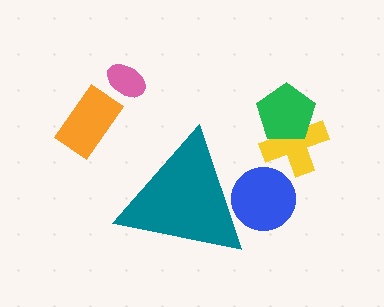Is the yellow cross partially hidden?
No, the yellow cross is fully visible.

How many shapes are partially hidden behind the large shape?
1 shape is partially hidden.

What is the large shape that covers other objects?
A teal triangle.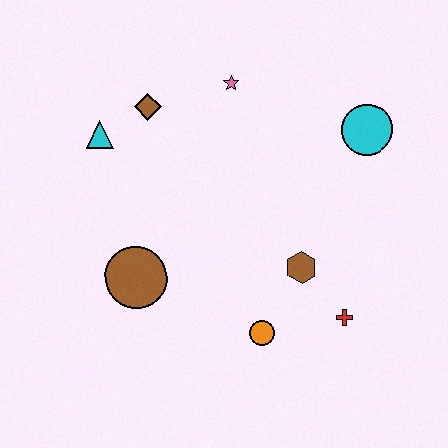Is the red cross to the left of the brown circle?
No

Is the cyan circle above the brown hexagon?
Yes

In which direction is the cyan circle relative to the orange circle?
The cyan circle is above the orange circle.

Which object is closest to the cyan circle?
The pink star is closest to the cyan circle.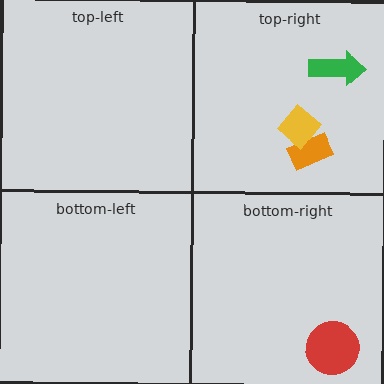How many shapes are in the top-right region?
3.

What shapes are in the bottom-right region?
The red circle.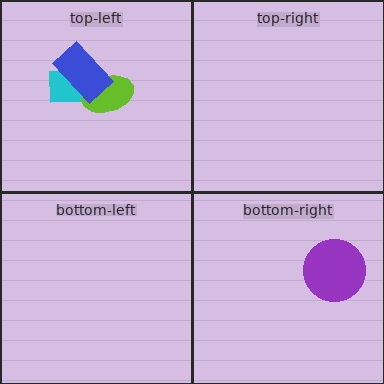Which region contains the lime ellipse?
The top-left region.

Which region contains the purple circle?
The bottom-right region.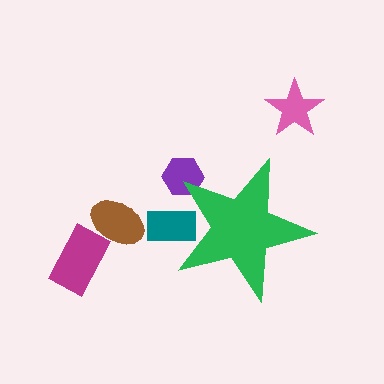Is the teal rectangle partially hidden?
Yes, the teal rectangle is partially hidden behind the green star.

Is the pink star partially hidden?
No, the pink star is fully visible.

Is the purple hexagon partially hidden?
Yes, the purple hexagon is partially hidden behind the green star.